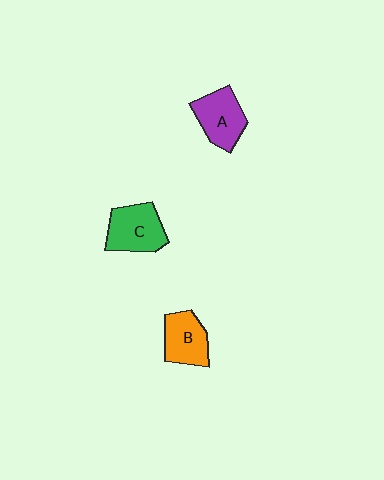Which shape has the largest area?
Shape C (green).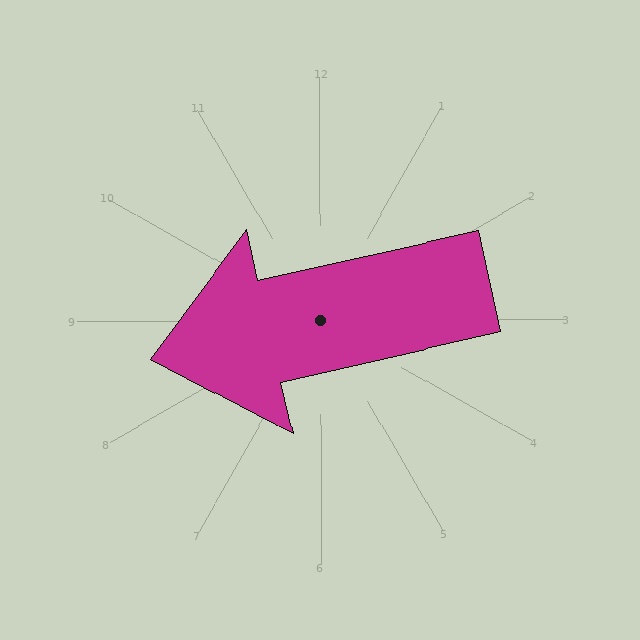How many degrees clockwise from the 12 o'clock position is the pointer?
Approximately 257 degrees.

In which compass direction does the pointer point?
West.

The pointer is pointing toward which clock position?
Roughly 9 o'clock.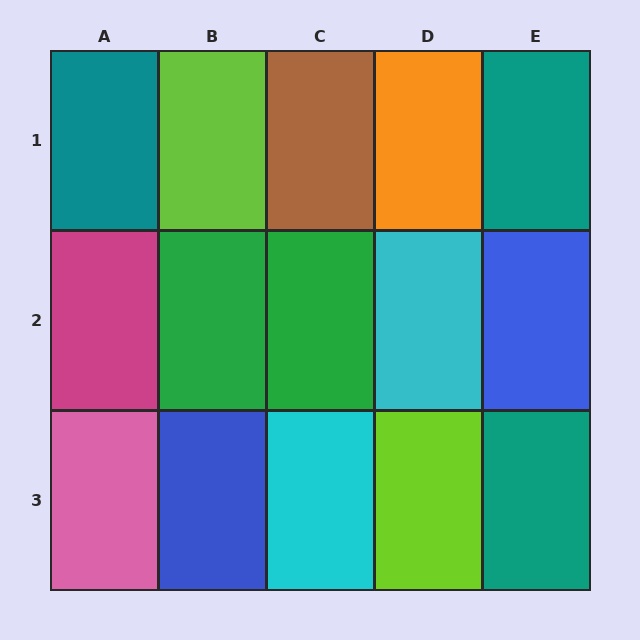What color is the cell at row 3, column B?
Blue.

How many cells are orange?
1 cell is orange.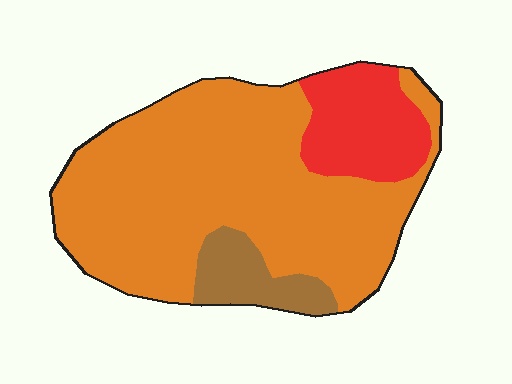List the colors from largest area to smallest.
From largest to smallest: orange, red, brown.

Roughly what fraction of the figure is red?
Red covers about 15% of the figure.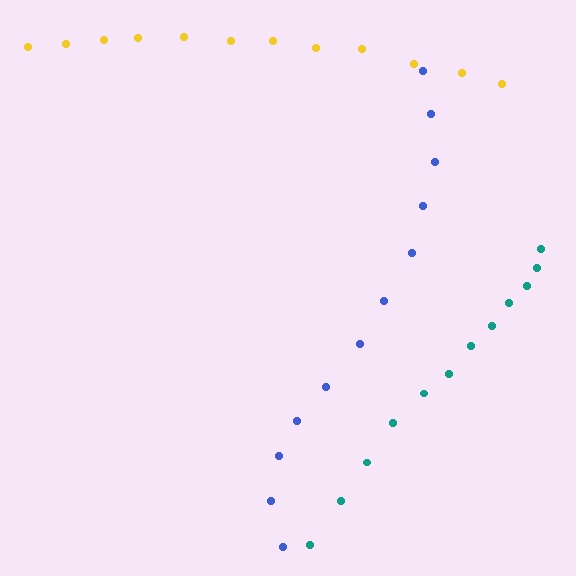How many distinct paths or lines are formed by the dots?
There are 3 distinct paths.